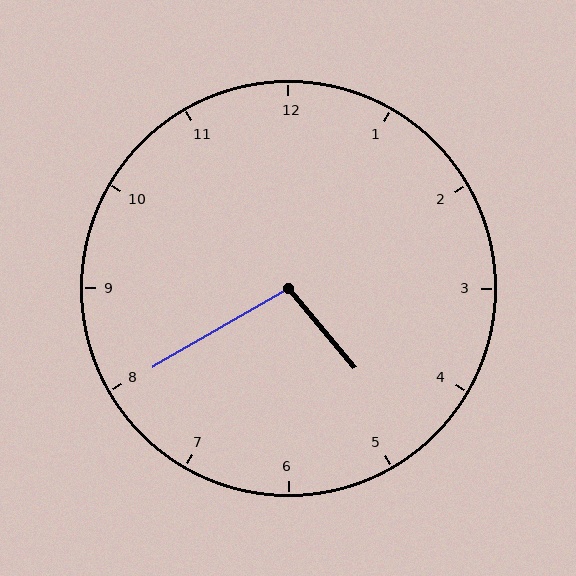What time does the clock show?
4:40.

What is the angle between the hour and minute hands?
Approximately 100 degrees.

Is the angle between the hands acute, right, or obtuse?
It is obtuse.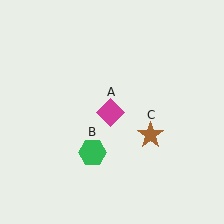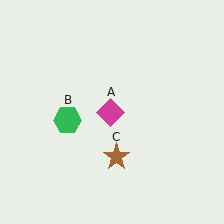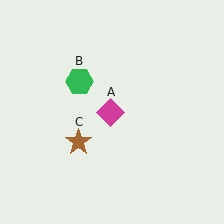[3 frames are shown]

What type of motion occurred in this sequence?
The green hexagon (object B), brown star (object C) rotated clockwise around the center of the scene.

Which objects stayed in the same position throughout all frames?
Magenta diamond (object A) remained stationary.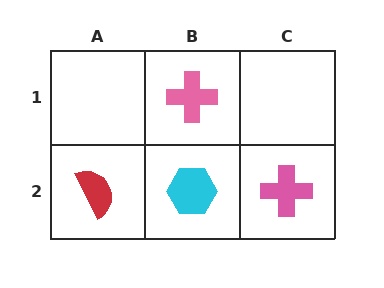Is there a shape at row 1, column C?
No, that cell is empty.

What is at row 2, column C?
A pink cross.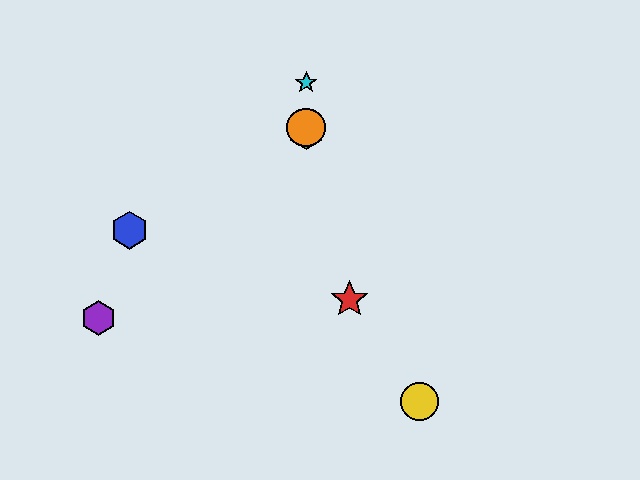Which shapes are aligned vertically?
The green hexagon, the orange circle, the cyan star are aligned vertically.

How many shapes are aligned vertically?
3 shapes (the green hexagon, the orange circle, the cyan star) are aligned vertically.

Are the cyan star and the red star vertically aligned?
No, the cyan star is at x≈306 and the red star is at x≈350.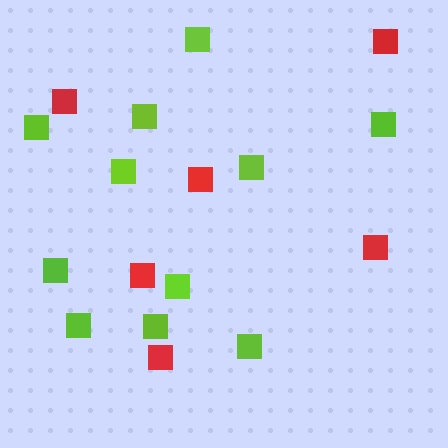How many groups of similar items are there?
There are 2 groups: one group of red squares (6) and one group of lime squares (11).